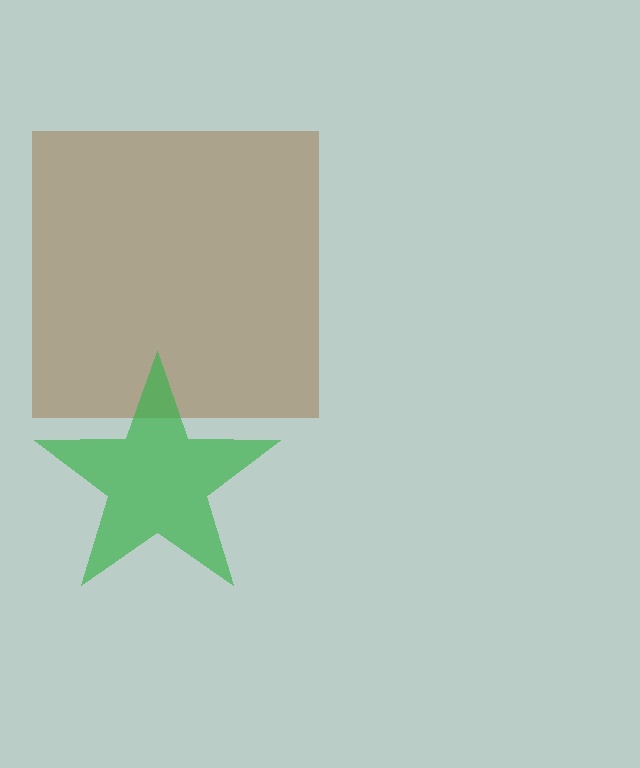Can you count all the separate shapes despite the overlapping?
Yes, there are 2 separate shapes.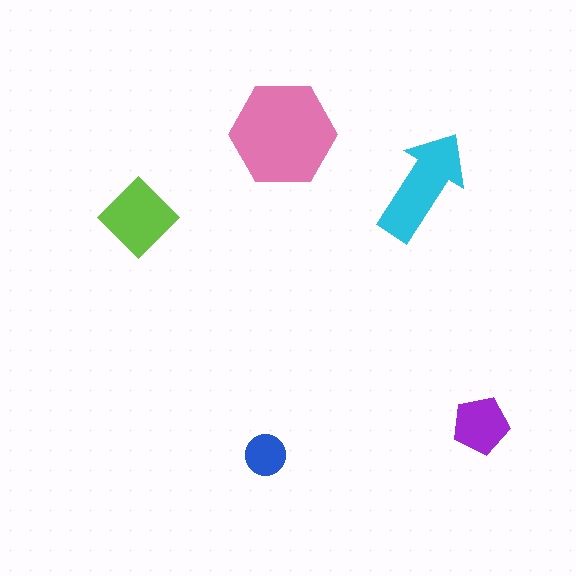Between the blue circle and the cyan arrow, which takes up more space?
The cyan arrow.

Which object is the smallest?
The blue circle.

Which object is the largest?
The pink hexagon.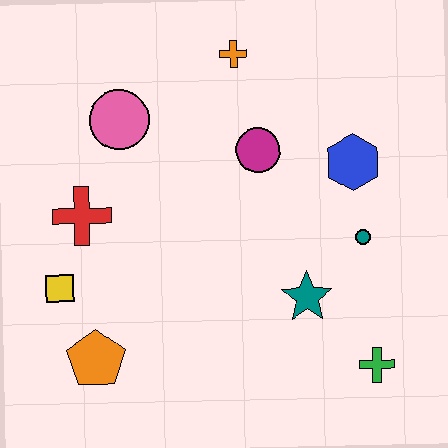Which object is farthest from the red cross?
The green cross is farthest from the red cross.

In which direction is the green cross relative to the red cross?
The green cross is to the right of the red cross.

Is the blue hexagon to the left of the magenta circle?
No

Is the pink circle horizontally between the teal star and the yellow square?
Yes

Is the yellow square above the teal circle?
No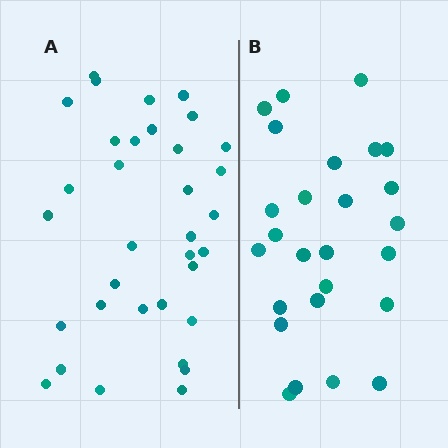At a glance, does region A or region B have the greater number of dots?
Region A (the left region) has more dots.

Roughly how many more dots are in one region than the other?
Region A has roughly 8 or so more dots than region B.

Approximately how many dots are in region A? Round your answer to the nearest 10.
About 30 dots. (The exact count is 34, which rounds to 30.)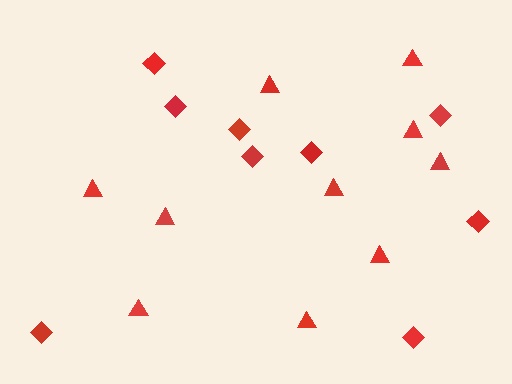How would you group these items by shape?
There are 2 groups: one group of triangles (10) and one group of diamonds (9).